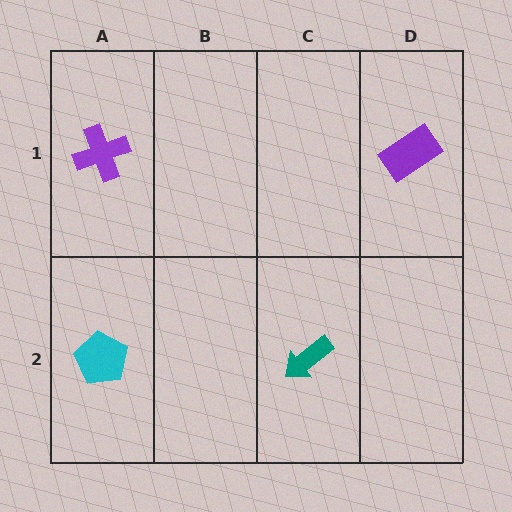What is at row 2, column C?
A teal arrow.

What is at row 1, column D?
A purple rectangle.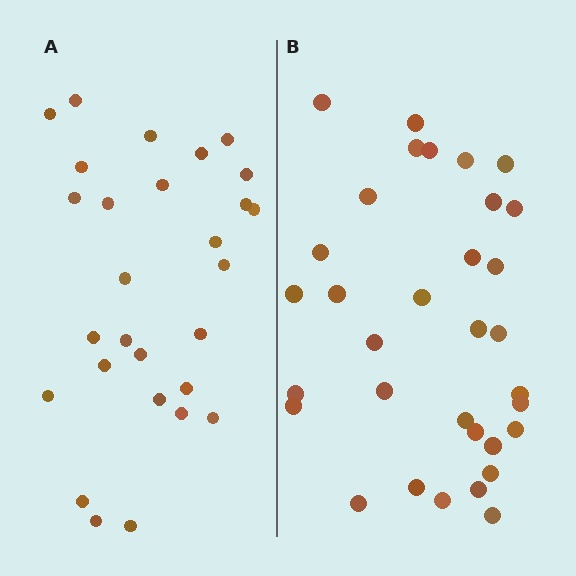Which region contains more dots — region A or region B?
Region B (the right region) has more dots.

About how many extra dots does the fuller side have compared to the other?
Region B has about 5 more dots than region A.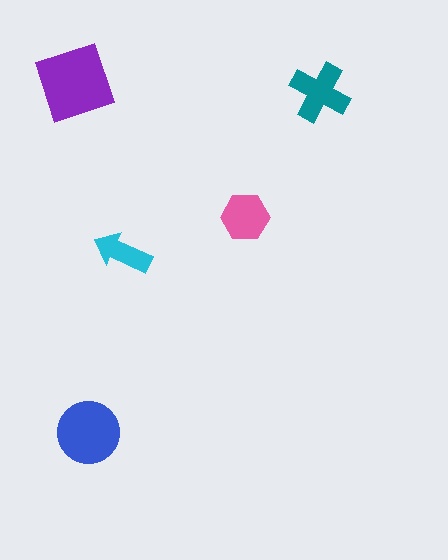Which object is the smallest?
The cyan arrow.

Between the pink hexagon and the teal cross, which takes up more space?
The teal cross.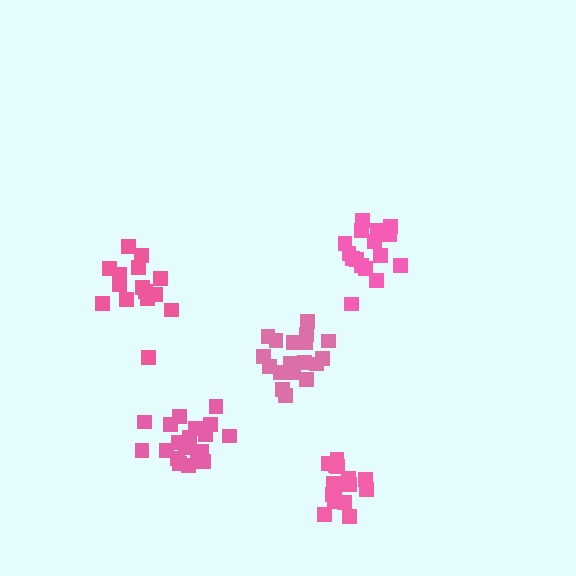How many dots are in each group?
Group 1: 17 dots, Group 2: 16 dots, Group 3: 18 dots, Group 4: 19 dots, Group 5: 16 dots (86 total).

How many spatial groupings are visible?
There are 5 spatial groupings.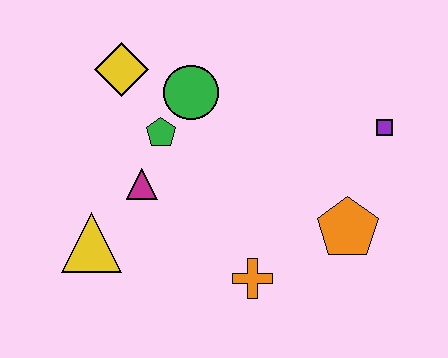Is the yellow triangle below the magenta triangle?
Yes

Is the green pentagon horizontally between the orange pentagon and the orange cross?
No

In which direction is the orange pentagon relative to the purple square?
The orange pentagon is below the purple square.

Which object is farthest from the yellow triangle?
The purple square is farthest from the yellow triangle.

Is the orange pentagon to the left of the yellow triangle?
No